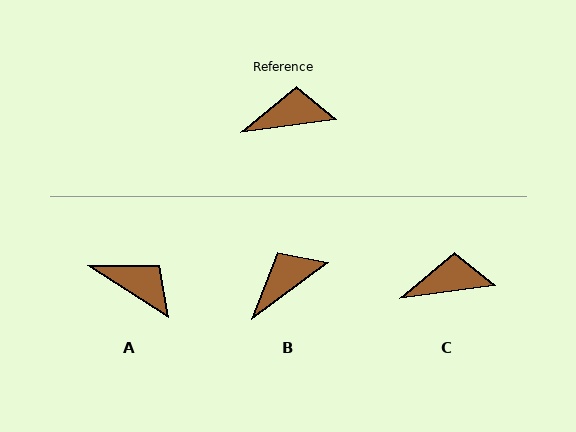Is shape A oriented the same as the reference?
No, it is off by about 40 degrees.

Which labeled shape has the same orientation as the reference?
C.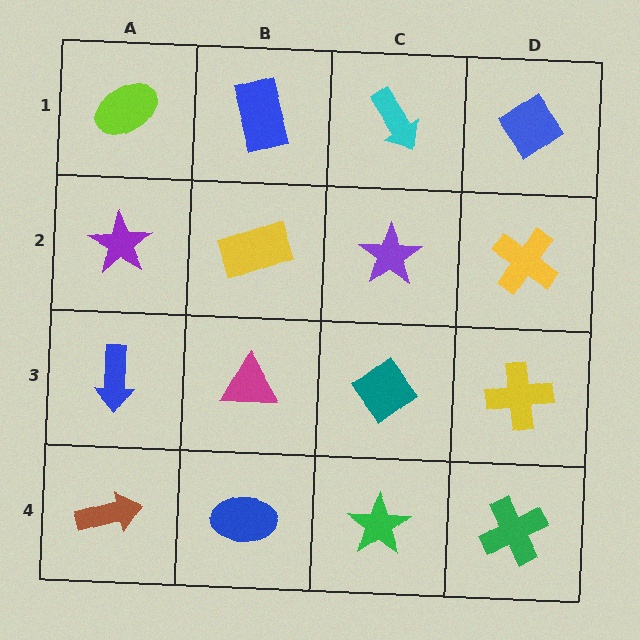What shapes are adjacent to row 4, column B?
A magenta triangle (row 3, column B), a brown arrow (row 4, column A), a green star (row 4, column C).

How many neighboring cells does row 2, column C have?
4.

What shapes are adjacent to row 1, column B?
A yellow rectangle (row 2, column B), a lime ellipse (row 1, column A), a cyan arrow (row 1, column C).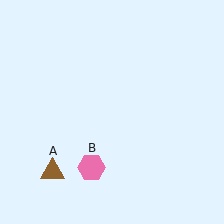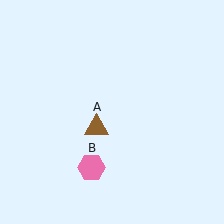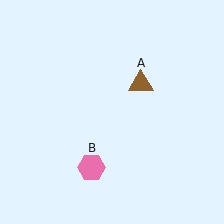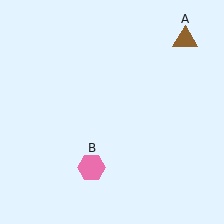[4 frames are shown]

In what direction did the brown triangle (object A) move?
The brown triangle (object A) moved up and to the right.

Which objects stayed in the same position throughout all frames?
Pink hexagon (object B) remained stationary.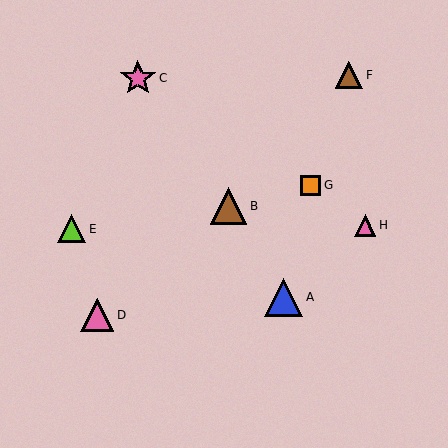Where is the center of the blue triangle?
The center of the blue triangle is at (284, 297).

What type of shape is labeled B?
Shape B is a brown triangle.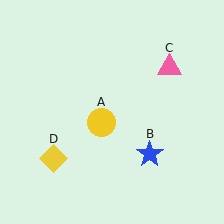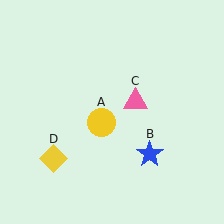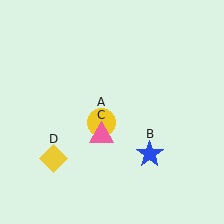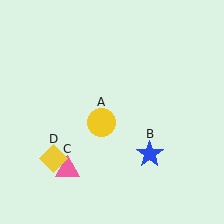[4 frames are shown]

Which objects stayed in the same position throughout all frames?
Yellow circle (object A) and blue star (object B) and yellow diamond (object D) remained stationary.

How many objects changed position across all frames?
1 object changed position: pink triangle (object C).